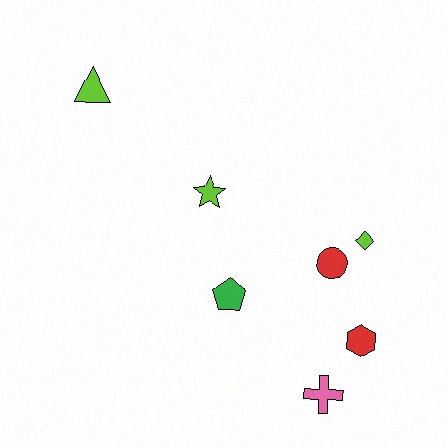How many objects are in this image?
There are 7 objects.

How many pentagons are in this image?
There is 1 pentagon.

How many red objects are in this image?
There are 2 red objects.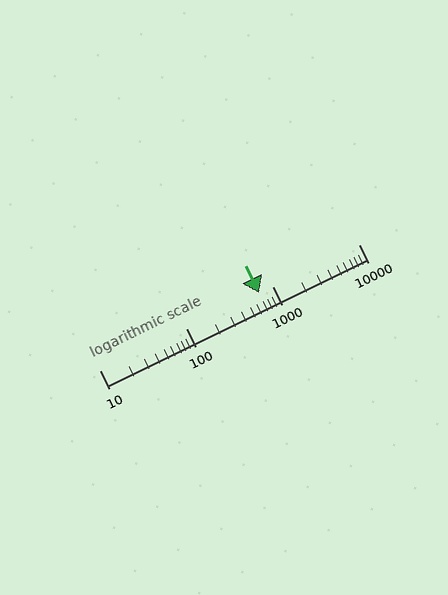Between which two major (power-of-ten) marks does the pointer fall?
The pointer is between 100 and 1000.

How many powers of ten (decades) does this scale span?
The scale spans 3 decades, from 10 to 10000.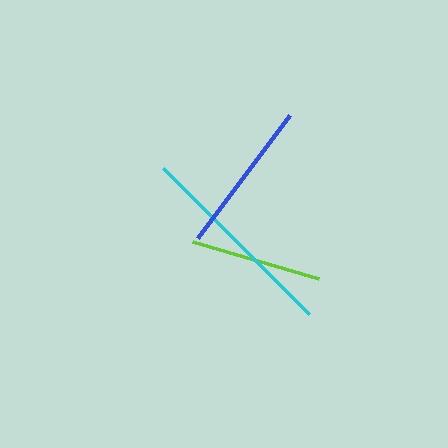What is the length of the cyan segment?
The cyan segment is approximately 206 pixels long.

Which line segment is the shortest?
The lime line is the shortest at approximately 132 pixels.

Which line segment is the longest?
The cyan line is the longest at approximately 206 pixels.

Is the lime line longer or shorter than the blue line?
The blue line is longer than the lime line.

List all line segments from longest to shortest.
From longest to shortest: cyan, blue, lime.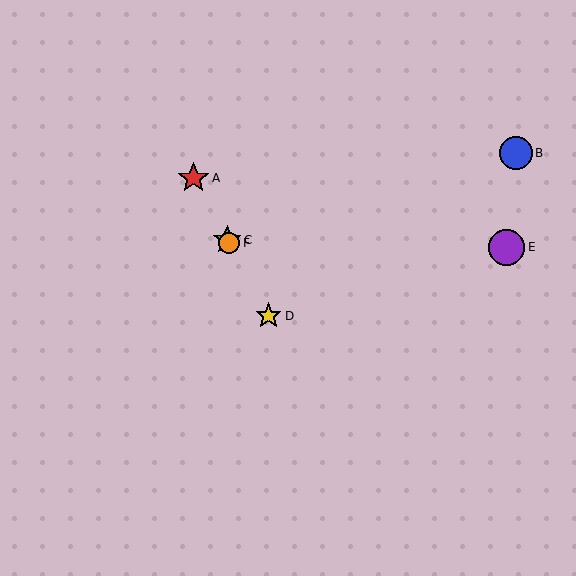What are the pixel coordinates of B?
Object B is at (516, 153).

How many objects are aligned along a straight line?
4 objects (A, C, D, F) are aligned along a straight line.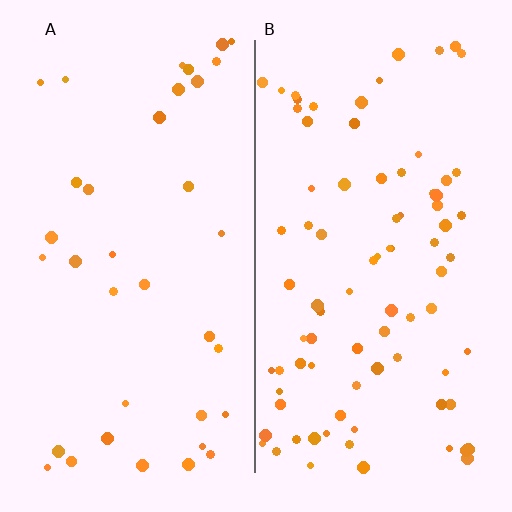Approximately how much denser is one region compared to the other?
Approximately 2.3× — region B over region A.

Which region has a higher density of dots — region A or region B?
B (the right).